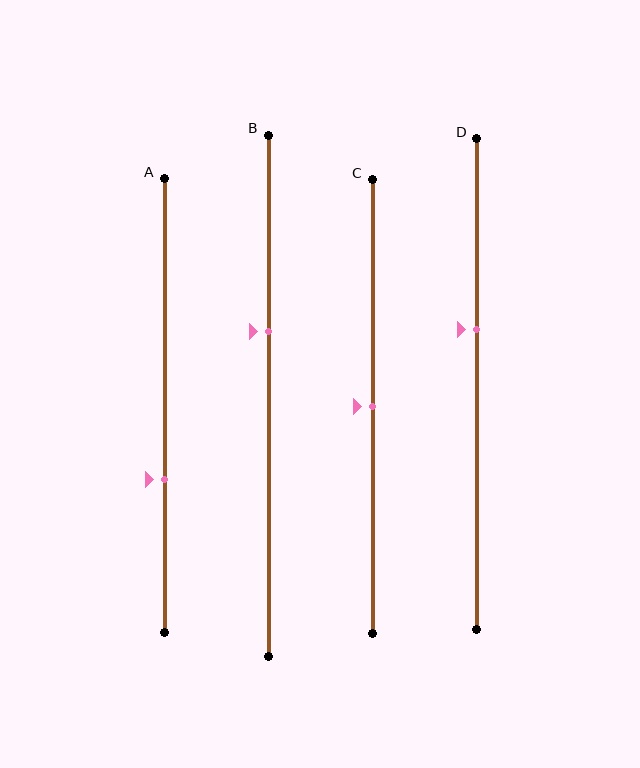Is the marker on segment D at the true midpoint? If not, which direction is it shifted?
No, the marker on segment D is shifted upward by about 11% of the segment length.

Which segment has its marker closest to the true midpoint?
Segment C has its marker closest to the true midpoint.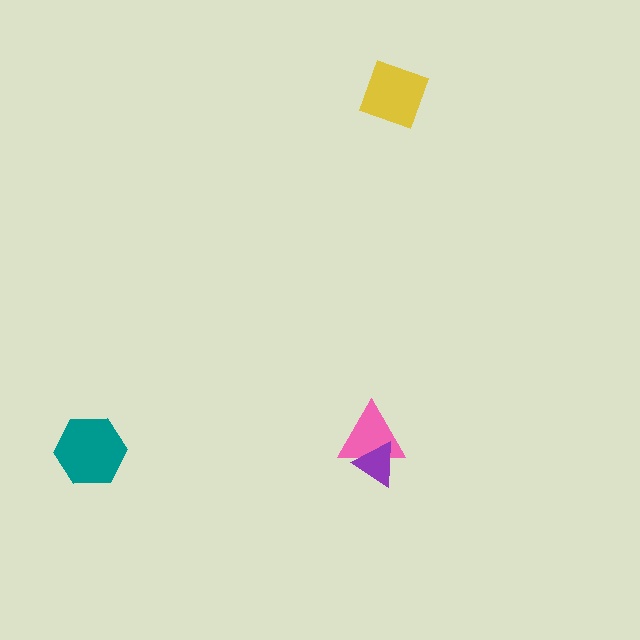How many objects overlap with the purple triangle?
1 object overlaps with the purple triangle.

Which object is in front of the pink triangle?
The purple triangle is in front of the pink triangle.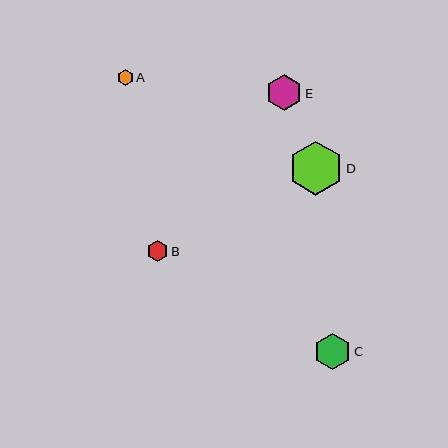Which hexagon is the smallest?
Hexagon A is the smallest with a size of approximately 16 pixels.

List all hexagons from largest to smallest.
From largest to smallest: D, C, E, B, A.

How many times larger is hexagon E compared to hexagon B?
Hexagon E is approximately 1.7 times the size of hexagon B.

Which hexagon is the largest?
Hexagon D is the largest with a size of approximately 54 pixels.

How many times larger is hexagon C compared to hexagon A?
Hexagon C is approximately 2.3 times the size of hexagon A.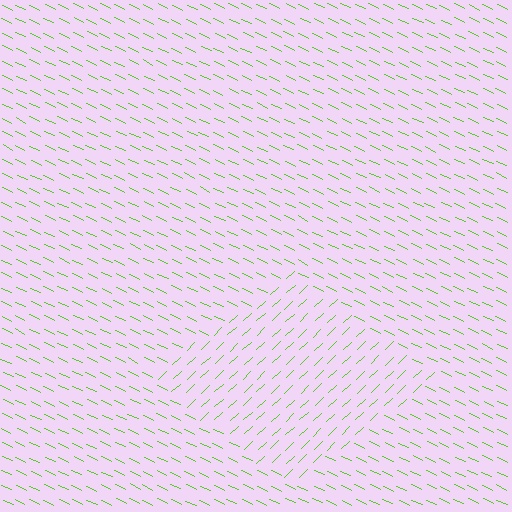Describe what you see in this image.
The image is filled with small lime line segments. A diamond region in the image has lines oriented differently from the surrounding lines, creating a visible texture boundary.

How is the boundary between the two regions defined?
The boundary is defined purely by a change in line orientation (approximately 69 degrees difference). All lines are the same color and thickness.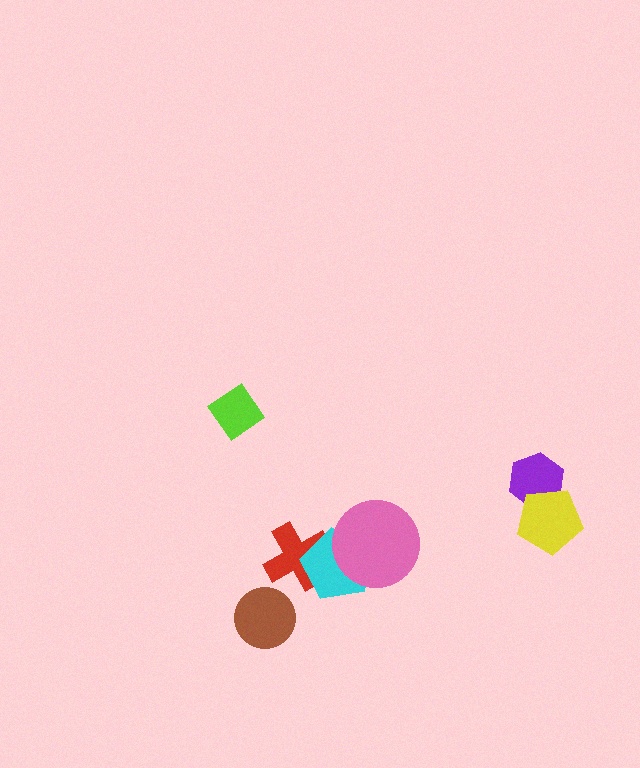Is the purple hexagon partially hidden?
Yes, it is partially covered by another shape.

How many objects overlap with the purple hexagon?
1 object overlaps with the purple hexagon.